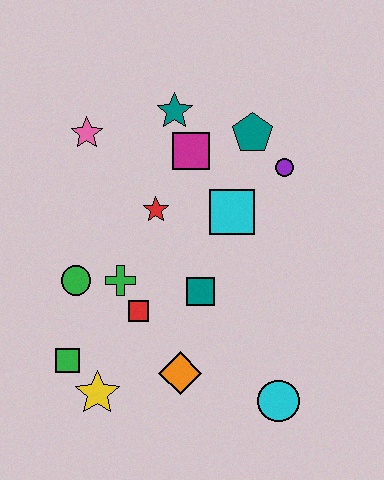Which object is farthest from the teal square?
The pink star is farthest from the teal square.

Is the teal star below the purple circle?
No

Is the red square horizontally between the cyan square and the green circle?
Yes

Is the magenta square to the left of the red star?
No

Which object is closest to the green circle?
The green cross is closest to the green circle.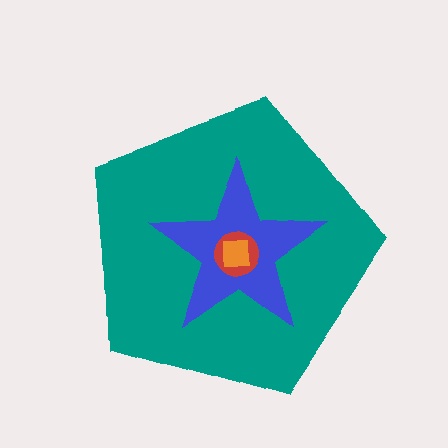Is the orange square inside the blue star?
Yes.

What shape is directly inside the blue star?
The red circle.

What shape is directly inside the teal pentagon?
The blue star.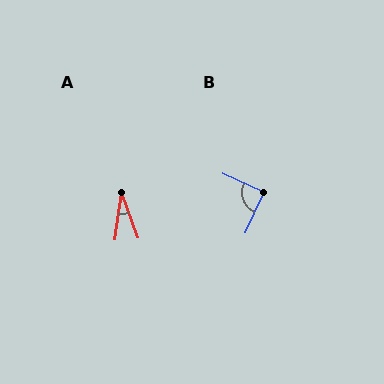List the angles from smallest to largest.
A (28°), B (90°).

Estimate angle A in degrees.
Approximately 28 degrees.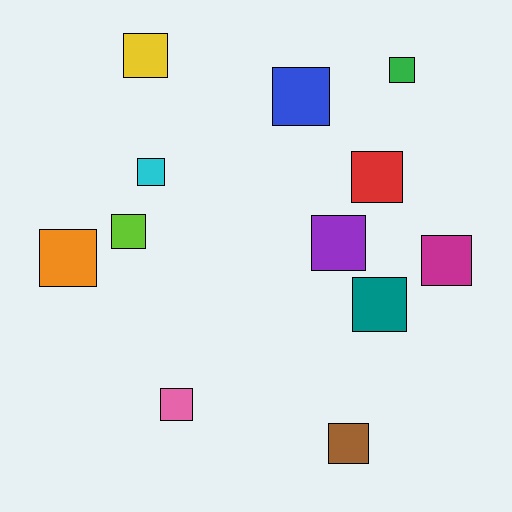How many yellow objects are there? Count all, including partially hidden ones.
There is 1 yellow object.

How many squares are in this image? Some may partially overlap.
There are 12 squares.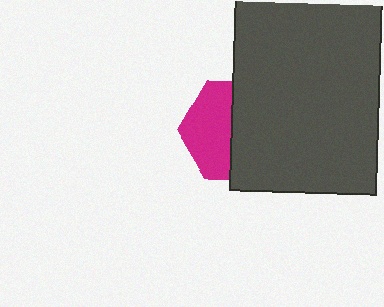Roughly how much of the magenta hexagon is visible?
About half of it is visible (roughly 45%).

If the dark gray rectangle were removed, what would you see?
You would see the complete magenta hexagon.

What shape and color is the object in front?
The object in front is a dark gray rectangle.